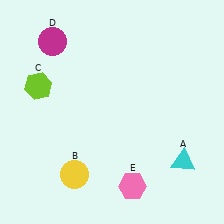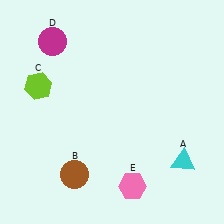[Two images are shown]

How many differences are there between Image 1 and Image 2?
There is 1 difference between the two images.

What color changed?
The circle (B) changed from yellow in Image 1 to brown in Image 2.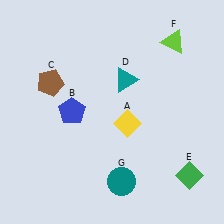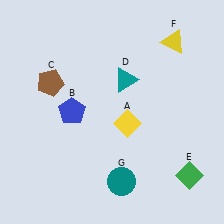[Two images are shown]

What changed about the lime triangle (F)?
In Image 1, F is lime. In Image 2, it changed to yellow.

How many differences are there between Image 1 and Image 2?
There is 1 difference between the two images.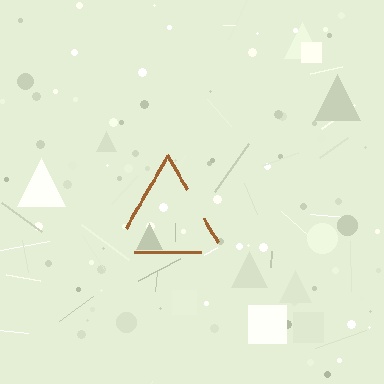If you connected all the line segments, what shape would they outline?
They would outline a triangle.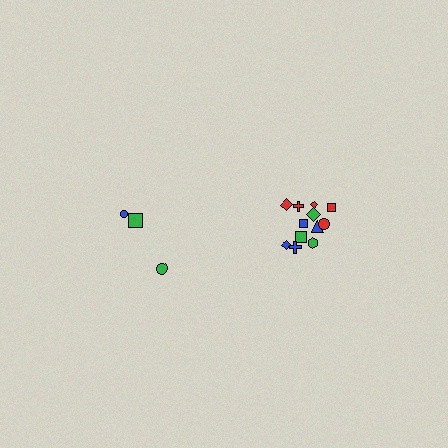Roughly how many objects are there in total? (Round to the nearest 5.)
Roughly 15 objects in total.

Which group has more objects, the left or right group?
The right group.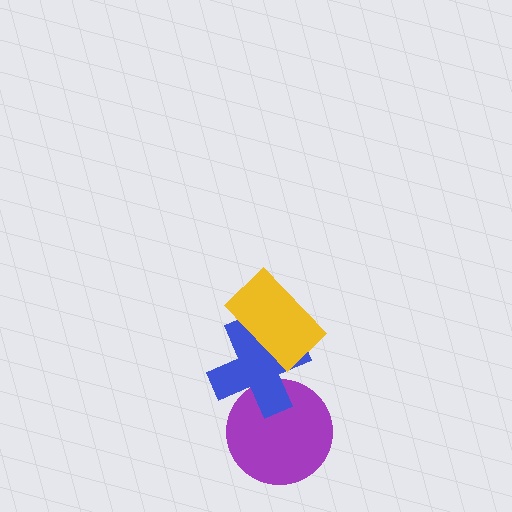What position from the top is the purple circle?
The purple circle is 3rd from the top.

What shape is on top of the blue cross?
The yellow rectangle is on top of the blue cross.